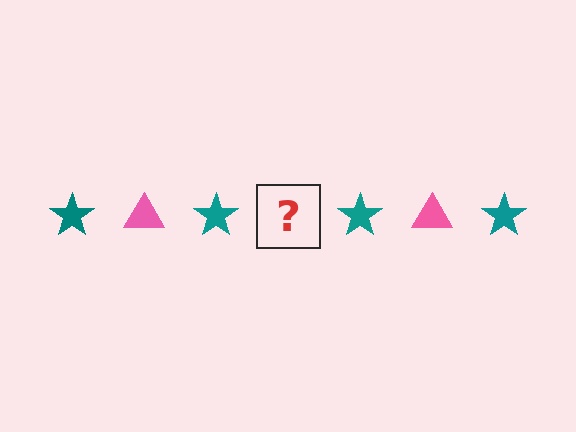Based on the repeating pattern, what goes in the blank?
The blank should be a pink triangle.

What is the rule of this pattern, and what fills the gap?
The rule is that the pattern alternates between teal star and pink triangle. The gap should be filled with a pink triangle.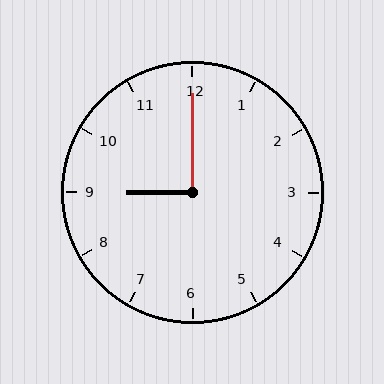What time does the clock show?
9:00.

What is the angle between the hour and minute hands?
Approximately 90 degrees.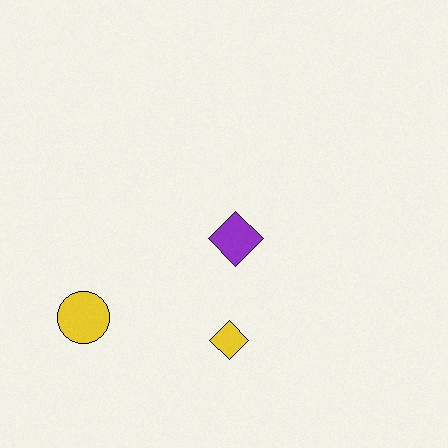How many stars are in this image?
There are no stars.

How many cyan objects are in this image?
There are no cyan objects.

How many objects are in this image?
There are 3 objects.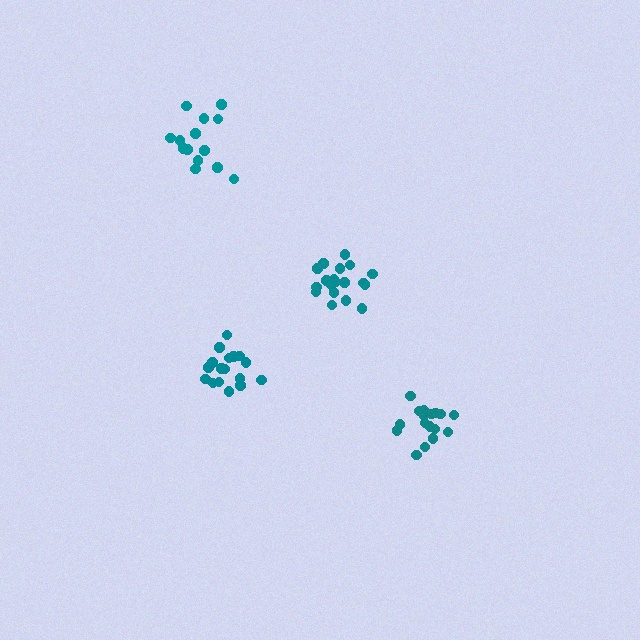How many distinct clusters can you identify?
There are 4 distinct clusters.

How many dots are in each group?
Group 1: 17 dots, Group 2: 17 dots, Group 3: 14 dots, Group 4: 19 dots (67 total).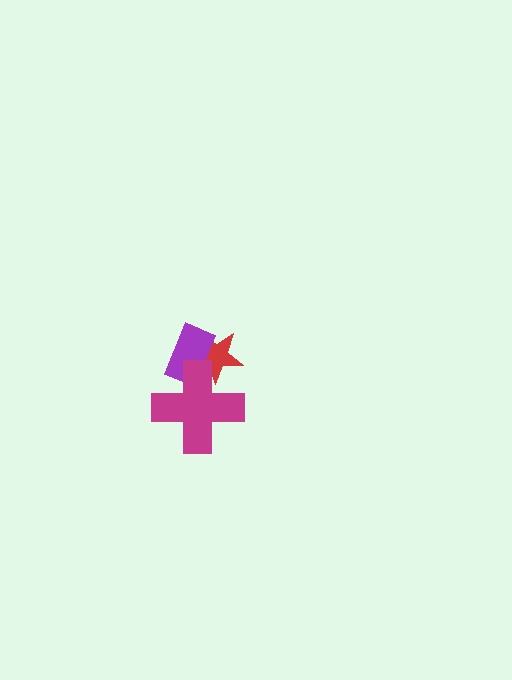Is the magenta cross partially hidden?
No, no other shape covers it.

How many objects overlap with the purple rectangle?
2 objects overlap with the purple rectangle.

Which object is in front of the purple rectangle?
The magenta cross is in front of the purple rectangle.